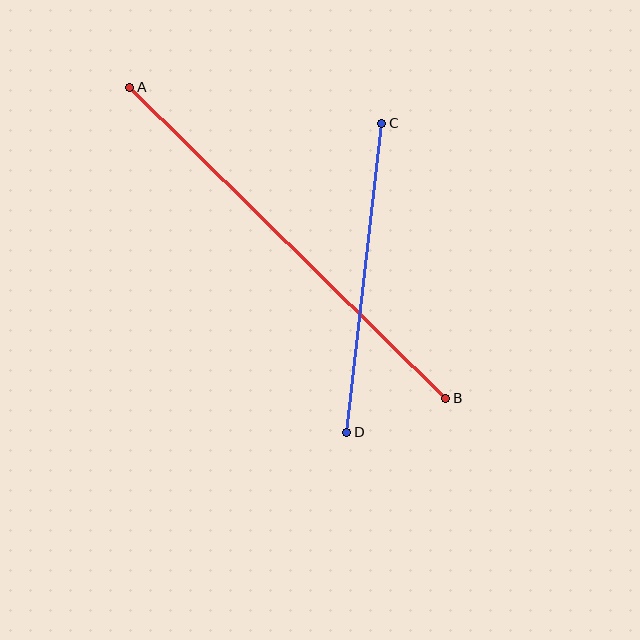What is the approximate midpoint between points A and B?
The midpoint is at approximately (288, 243) pixels.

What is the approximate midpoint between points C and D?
The midpoint is at approximately (364, 278) pixels.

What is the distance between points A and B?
The distance is approximately 444 pixels.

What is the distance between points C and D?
The distance is approximately 311 pixels.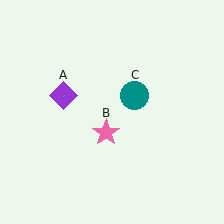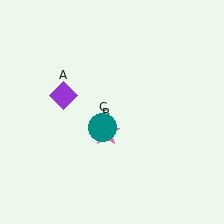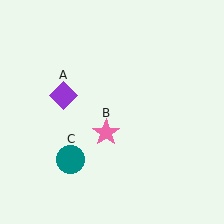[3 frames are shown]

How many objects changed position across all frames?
1 object changed position: teal circle (object C).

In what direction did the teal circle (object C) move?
The teal circle (object C) moved down and to the left.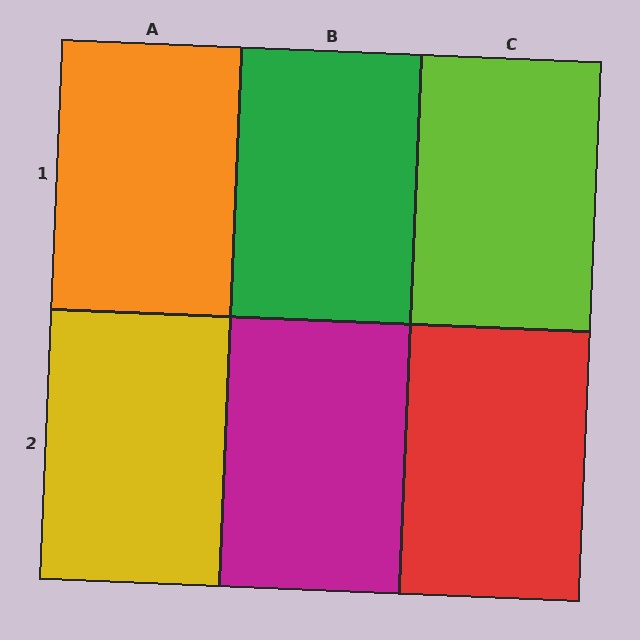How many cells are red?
1 cell is red.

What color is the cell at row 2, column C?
Red.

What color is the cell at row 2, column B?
Magenta.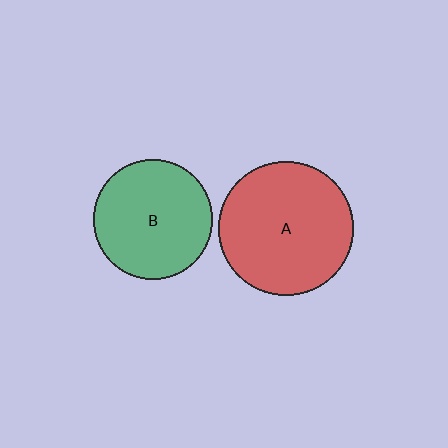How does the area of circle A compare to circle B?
Approximately 1.3 times.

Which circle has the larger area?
Circle A (red).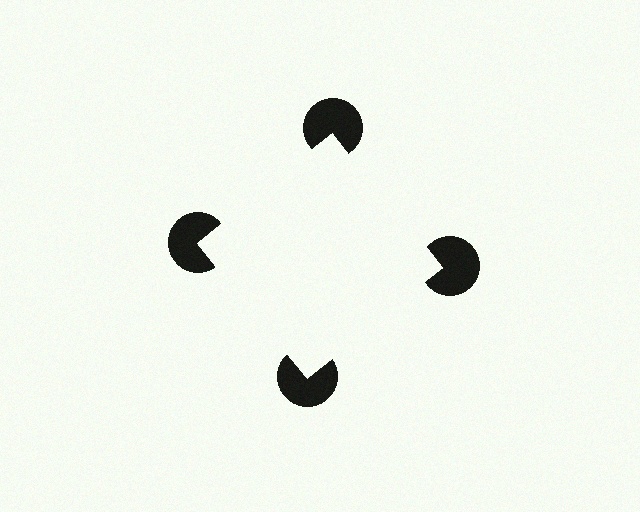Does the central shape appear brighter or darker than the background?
It typically appears slightly brighter than the background, even though no actual brightness change is drawn.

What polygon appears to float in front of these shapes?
An illusory square — its edges are inferred from the aligned wedge cuts in the pac-man discs, not physically drawn.